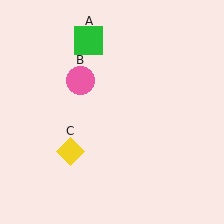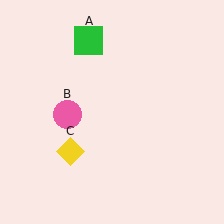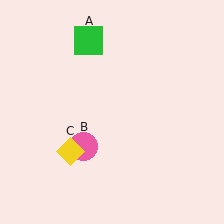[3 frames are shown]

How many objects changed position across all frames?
1 object changed position: pink circle (object B).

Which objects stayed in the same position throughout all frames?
Green square (object A) and yellow diamond (object C) remained stationary.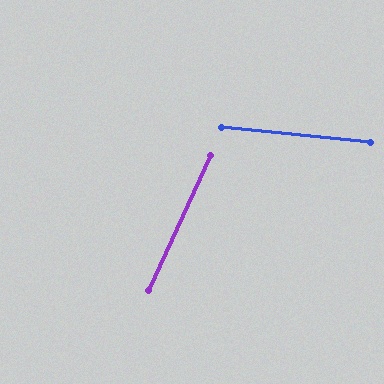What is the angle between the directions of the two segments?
Approximately 71 degrees.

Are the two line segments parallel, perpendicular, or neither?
Neither parallel nor perpendicular — they differ by about 71°.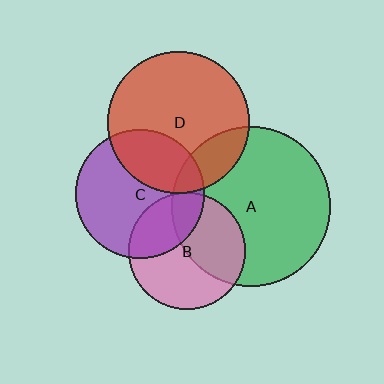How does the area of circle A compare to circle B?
Approximately 1.9 times.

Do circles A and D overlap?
Yes.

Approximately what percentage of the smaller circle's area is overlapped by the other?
Approximately 20%.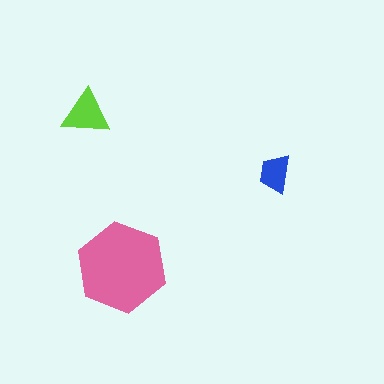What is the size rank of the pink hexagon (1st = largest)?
1st.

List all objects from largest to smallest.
The pink hexagon, the lime triangle, the blue trapezoid.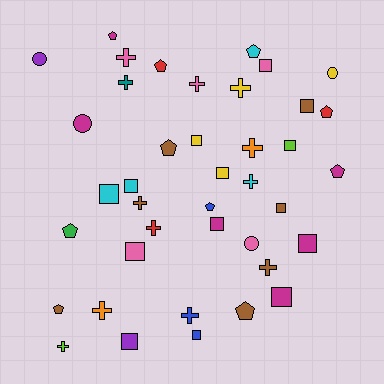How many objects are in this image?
There are 40 objects.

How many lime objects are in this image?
There are 2 lime objects.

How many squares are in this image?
There are 14 squares.